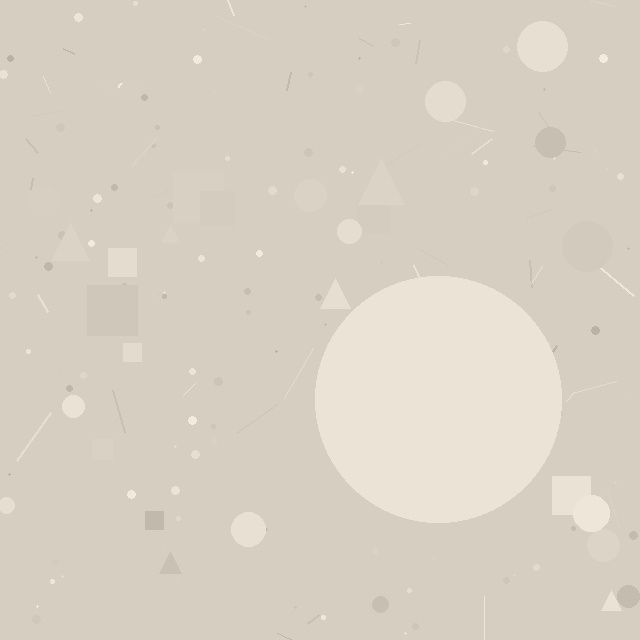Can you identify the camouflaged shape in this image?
The camouflaged shape is a circle.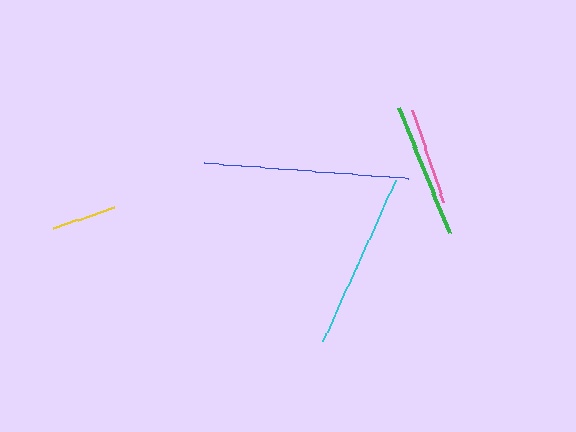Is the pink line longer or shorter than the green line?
The green line is longer than the pink line.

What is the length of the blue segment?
The blue segment is approximately 204 pixels long.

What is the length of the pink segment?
The pink segment is approximately 99 pixels long.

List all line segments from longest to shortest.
From longest to shortest: blue, cyan, green, pink, yellow.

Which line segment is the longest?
The blue line is the longest at approximately 204 pixels.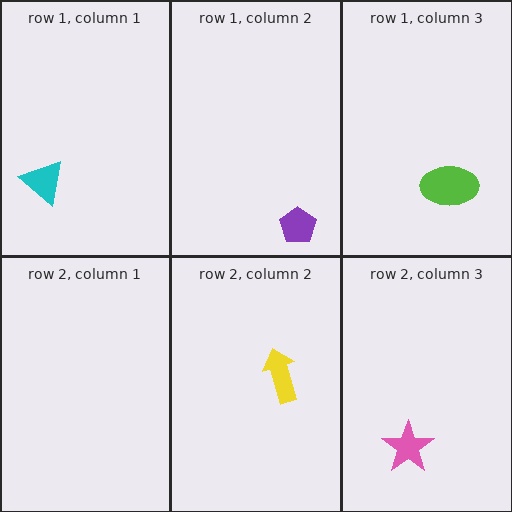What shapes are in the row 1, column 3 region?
The lime ellipse.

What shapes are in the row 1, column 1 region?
The cyan triangle.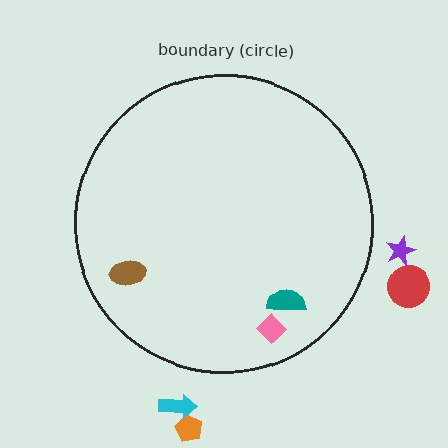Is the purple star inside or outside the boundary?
Outside.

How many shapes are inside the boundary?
3 inside, 4 outside.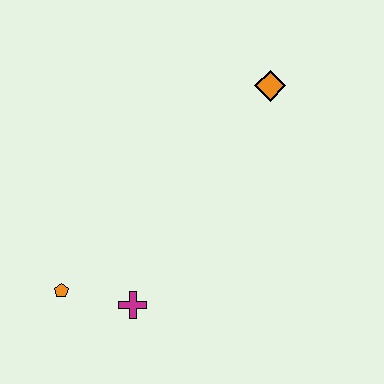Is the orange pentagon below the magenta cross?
No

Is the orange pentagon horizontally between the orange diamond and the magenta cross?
No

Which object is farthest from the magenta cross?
The orange diamond is farthest from the magenta cross.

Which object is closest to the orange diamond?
The magenta cross is closest to the orange diamond.